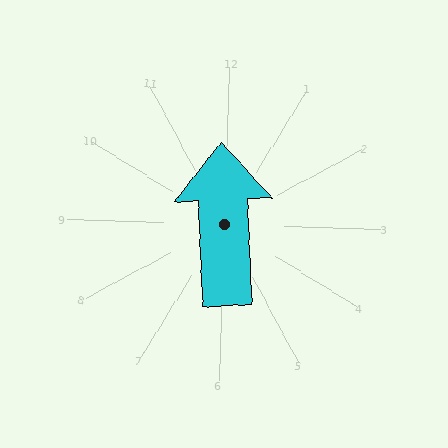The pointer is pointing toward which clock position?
Roughly 12 o'clock.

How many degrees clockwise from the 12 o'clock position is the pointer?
Approximately 356 degrees.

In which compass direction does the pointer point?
North.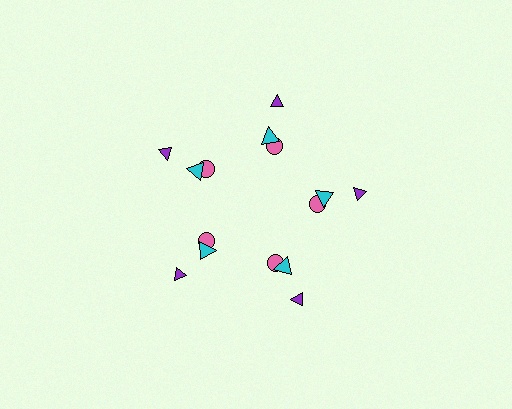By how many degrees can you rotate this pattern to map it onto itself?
The pattern maps onto itself every 72 degrees of rotation.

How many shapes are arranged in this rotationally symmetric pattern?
There are 15 shapes, arranged in 5 groups of 3.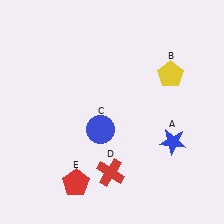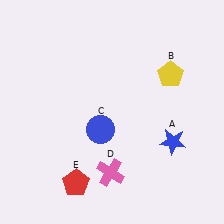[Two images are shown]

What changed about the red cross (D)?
In Image 1, D is red. In Image 2, it changed to pink.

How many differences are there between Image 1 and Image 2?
There is 1 difference between the two images.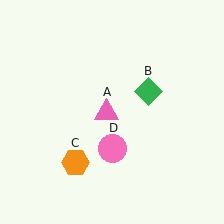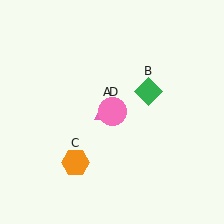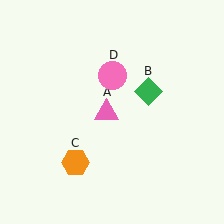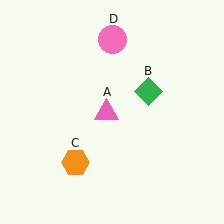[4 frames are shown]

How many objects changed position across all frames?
1 object changed position: pink circle (object D).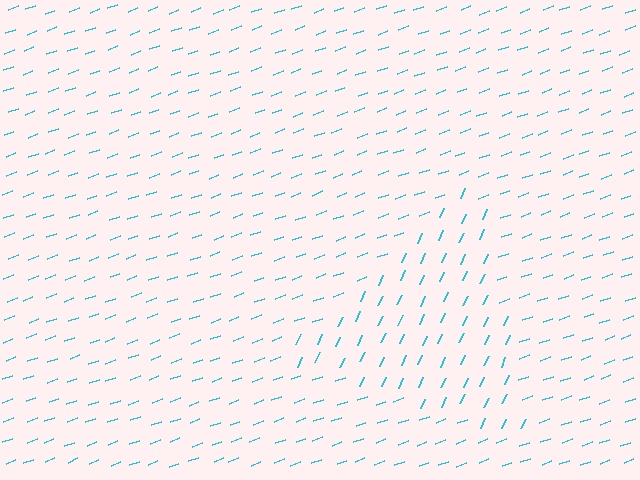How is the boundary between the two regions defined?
The boundary is defined purely by a change in line orientation (approximately 45 degrees difference). All lines are the same color and thickness.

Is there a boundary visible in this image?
Yes, there is a texture boundary formed by a change in line orientation.